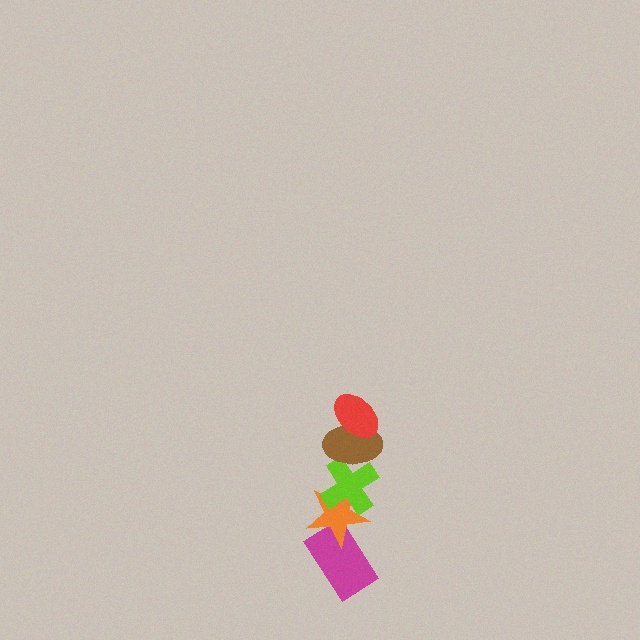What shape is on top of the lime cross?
The brown ellipse is on top of the lime cross.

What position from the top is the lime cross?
The lime cross is 3rd from the top.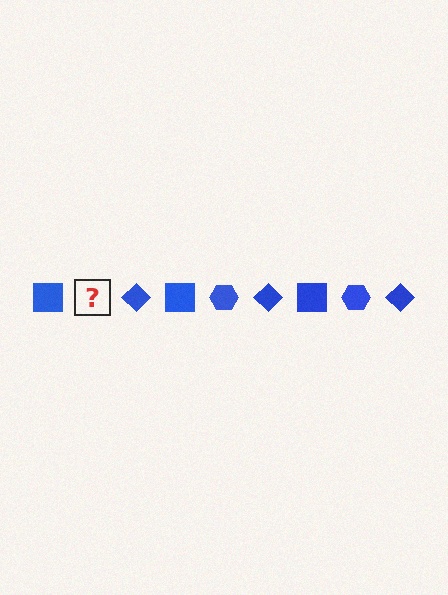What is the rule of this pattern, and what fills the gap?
The rule is that the pattern cycles through square, hexagon, diamond shapes in blue. The gap should be filled with a blue hexagon.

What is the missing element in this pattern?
The missing element is a blue hexagon.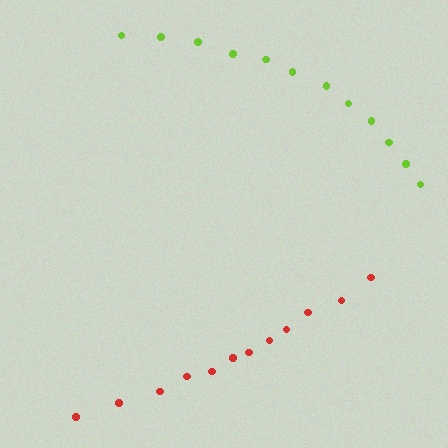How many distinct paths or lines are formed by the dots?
There are 2 distinct paths.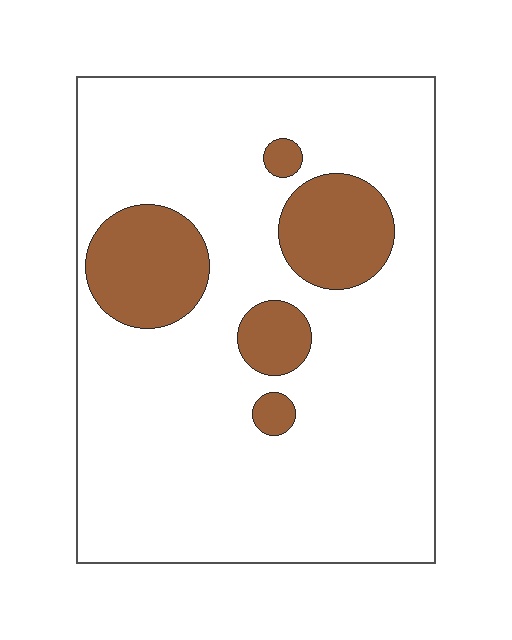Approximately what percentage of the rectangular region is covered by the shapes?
Approximately 15%.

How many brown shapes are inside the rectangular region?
5.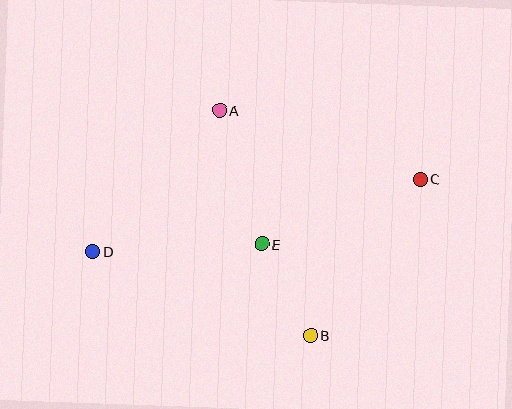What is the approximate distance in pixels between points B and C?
The distance between B and C is approximately 191 pixels.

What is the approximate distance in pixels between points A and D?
The distance between A and D is approximately 190 pixels.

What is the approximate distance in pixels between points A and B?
The distance between A and B is approximately 243 pixels.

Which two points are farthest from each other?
Points C and D are farthest from each other.